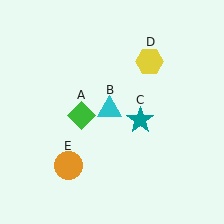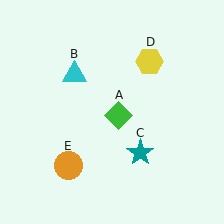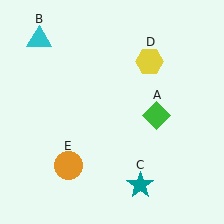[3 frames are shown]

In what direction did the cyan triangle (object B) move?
The cyan triangle (object B) moved up and to the left.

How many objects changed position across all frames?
3 objects changed position: green diamond (object A), cyan triangle (object B), teal star (object C).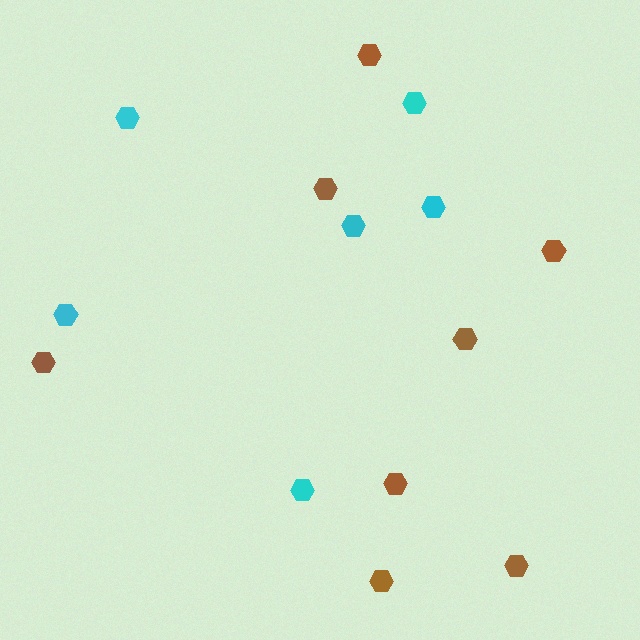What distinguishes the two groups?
There are 2 groups: one group of cyan hexagons (6) and one group of brown hexagons (8).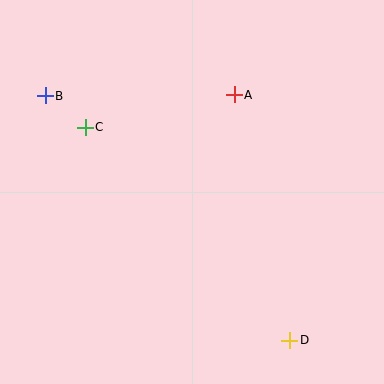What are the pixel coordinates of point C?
Point C is at (85, 127).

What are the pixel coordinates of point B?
Point B is at (45, 96).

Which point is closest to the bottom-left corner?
Point C is closest to the bottom-left corner.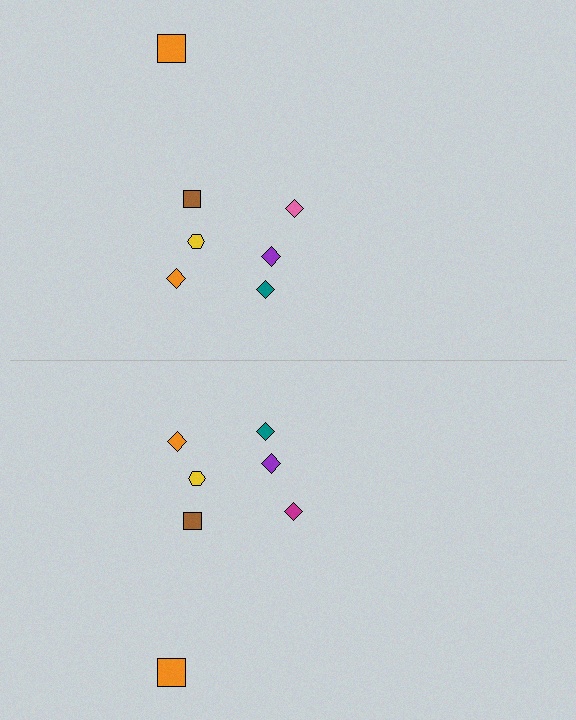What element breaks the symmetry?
The magenta diamond on the bottom side breaks the symmetry — its mirror counterpart is pink.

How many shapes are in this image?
There are 14 shapes in this image.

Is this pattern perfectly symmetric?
No, the pattern is not perfectly symmetric. The magenta diamond on the bottom side breaks the symmetry — its mirror counterpart is pink.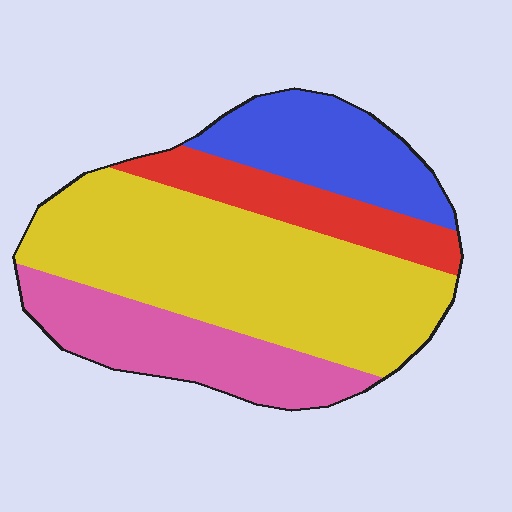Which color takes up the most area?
Yellow, at roughly 45%.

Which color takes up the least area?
Red, at roughly 15%.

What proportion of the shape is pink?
Pink covers around 20% of the shape.